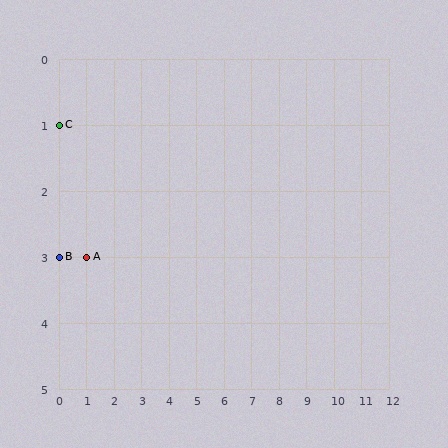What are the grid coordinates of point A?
Point A is at grid coordinates (1, 3).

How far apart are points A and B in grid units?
Points A and B are 1 column apart.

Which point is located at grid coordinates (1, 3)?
Point A is at (1, 3).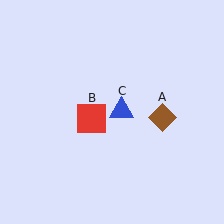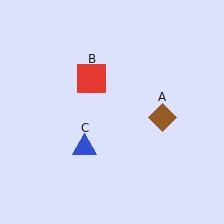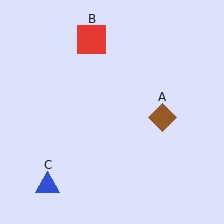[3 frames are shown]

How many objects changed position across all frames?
2 objects changed position: red square (object B), blue triangle (object C).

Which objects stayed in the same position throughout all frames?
Brown diamond (object A) remained stationary.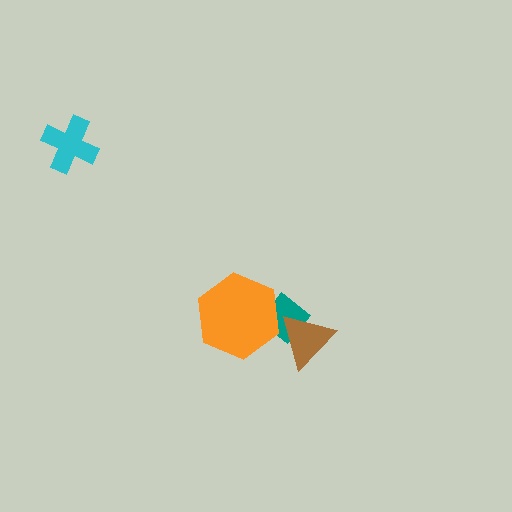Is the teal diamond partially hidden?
Yes, it is partially covered by another shape.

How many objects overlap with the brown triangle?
1 object overlaps with the brown triangle.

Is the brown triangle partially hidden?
No, no other shape covers it.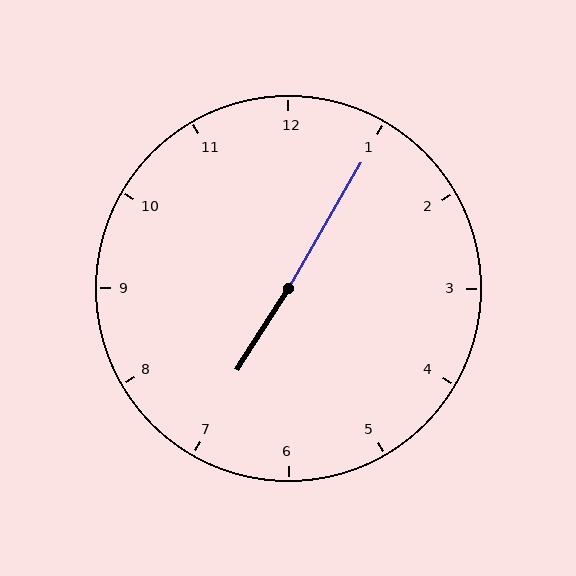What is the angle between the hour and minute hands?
Approximately 178 degrees.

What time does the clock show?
7:05.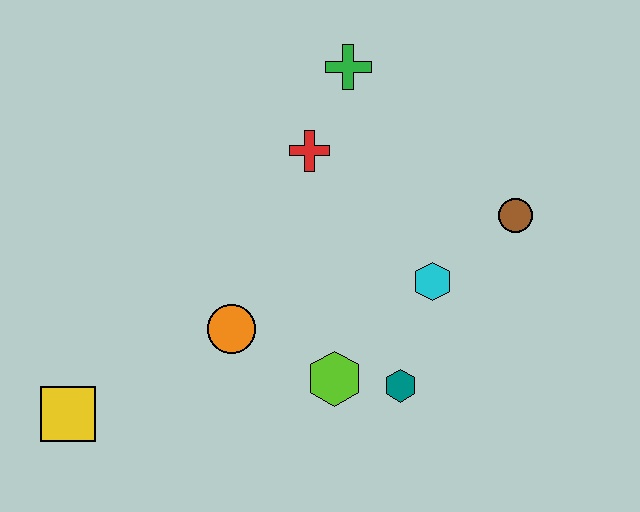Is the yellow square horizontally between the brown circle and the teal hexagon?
No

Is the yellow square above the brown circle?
No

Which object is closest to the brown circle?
The cyan hexagon is closest to the brown circle.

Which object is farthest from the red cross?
The yellow square is farthest from the red cross.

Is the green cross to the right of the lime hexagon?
Yes